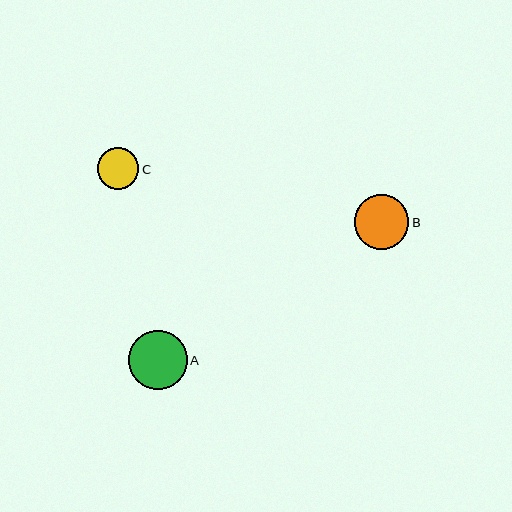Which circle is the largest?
Circle A is the largest with a size of approximately 59 pixels.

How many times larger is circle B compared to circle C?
Circle B is approximately 1.3 times the size of circle C.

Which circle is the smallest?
Circle C is the smallest with a size of approximately 42 pixels.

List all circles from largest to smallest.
From largest to smallest: A, B, C.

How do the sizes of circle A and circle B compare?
Circle A and circle B are approximately the same size.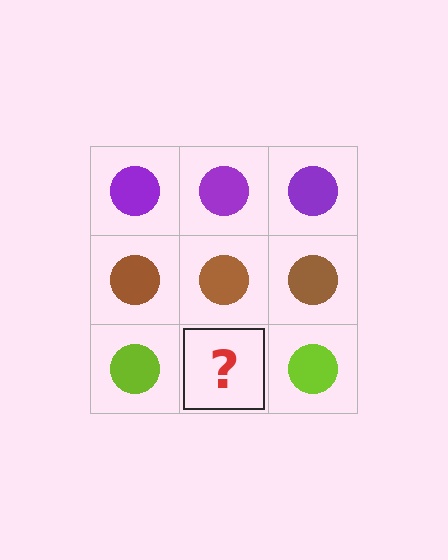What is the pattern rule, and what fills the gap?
The rule is that each row has a consistent color. The gap should be filled with a lime circle.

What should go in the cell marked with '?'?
The missing cell should contain a lime circle.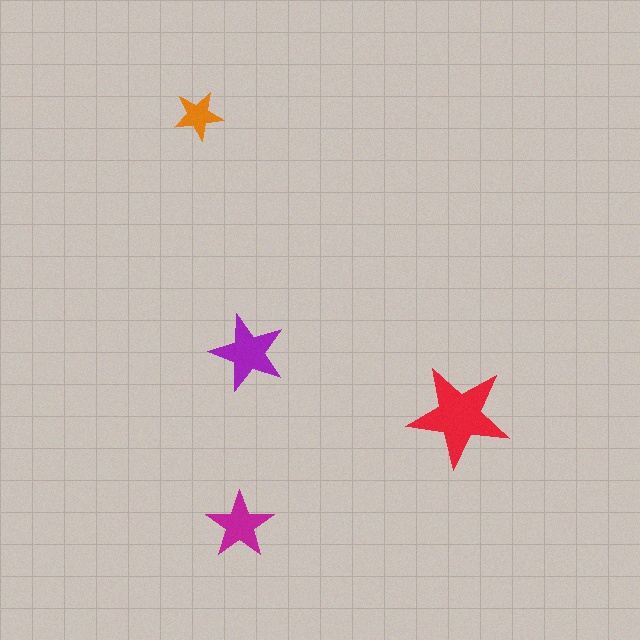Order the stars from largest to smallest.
the red one, the purple one, the magenta one, the orange one.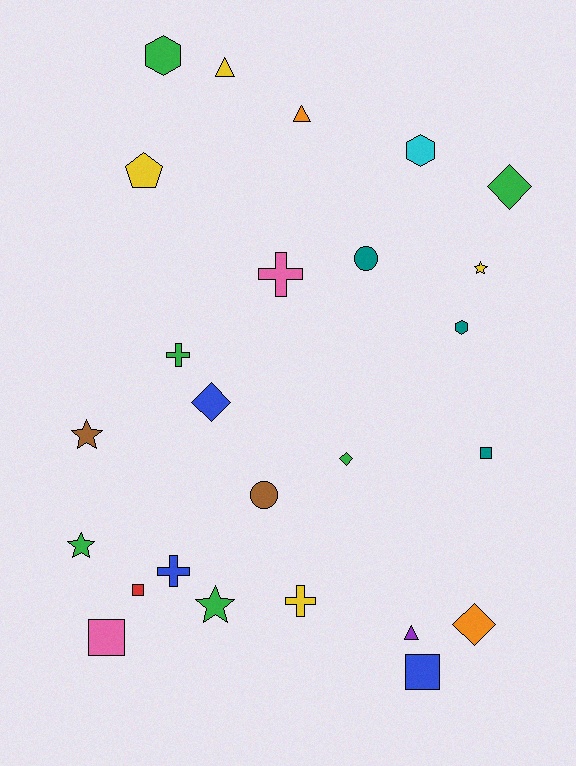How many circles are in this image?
There are 2 circles.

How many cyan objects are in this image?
There is 1 cyan object.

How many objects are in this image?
There are 25 objects.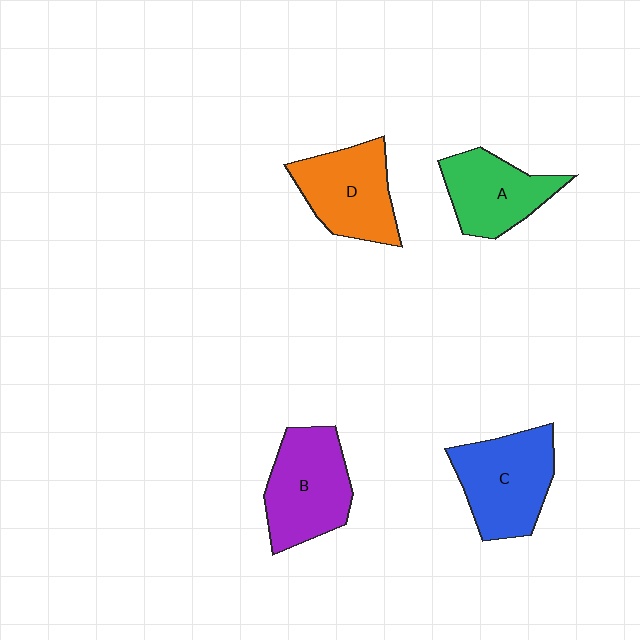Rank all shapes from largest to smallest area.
From largest to smallest: C (blue), B (purple), D (orange), A (green).